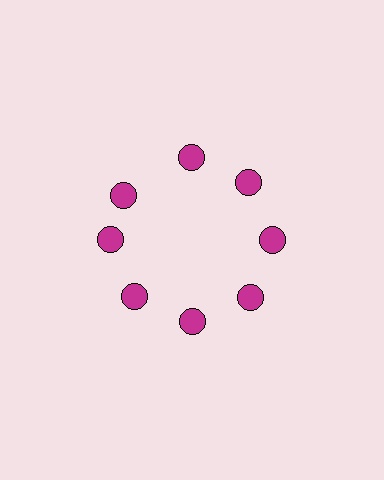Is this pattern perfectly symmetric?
No. The 8 magenta circles are arranged in a ring, but one element near the 10 o'clock position is rotated out of alignment along the ring, breaking the 8-fold rotational symmetry.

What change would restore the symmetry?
The symmetry would be restored by rotating it back into even spacing with its neighbors so that all 8 circles sit at equal angles and equal distance from the center.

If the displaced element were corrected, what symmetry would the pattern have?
It would have 8-fold rotational symmetry — the pattern would map onto itself every 45 degrees.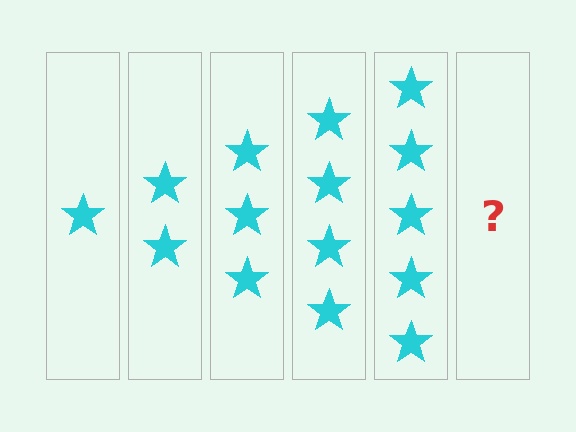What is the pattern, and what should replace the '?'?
The pattern is that each step adds one more star. The '?' should be 6 stars.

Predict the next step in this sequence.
The next step is 6 stars.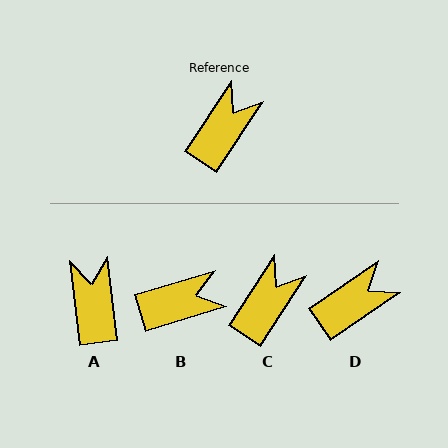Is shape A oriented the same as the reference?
No, it is off by about 40 degrees.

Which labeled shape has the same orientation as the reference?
C.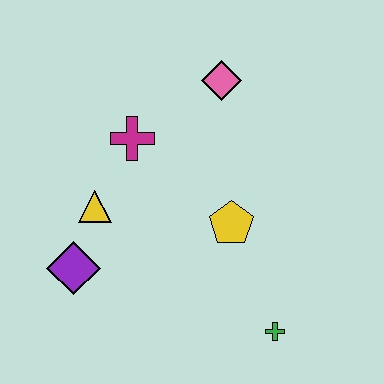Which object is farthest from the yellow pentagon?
The purple diamond is farthest from the yellow pentagon.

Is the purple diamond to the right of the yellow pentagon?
No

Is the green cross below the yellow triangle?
Yes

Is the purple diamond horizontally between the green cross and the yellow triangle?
No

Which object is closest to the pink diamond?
The magenta cross is closest to the pink diamond.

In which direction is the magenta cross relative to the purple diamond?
The magenta cross is above the purple diamond.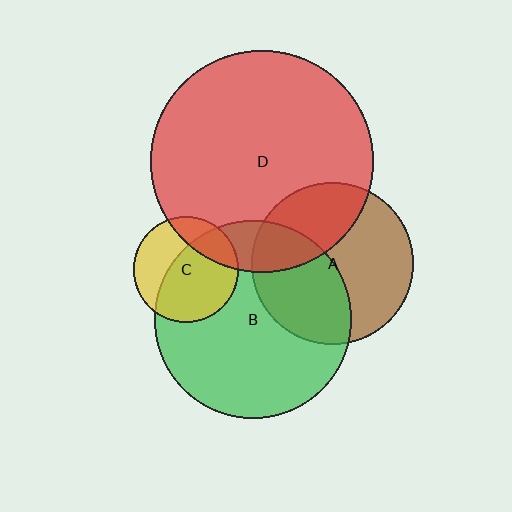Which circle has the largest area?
Circle D (red).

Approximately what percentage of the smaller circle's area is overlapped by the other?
Approximately 60%.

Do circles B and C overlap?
Yes.